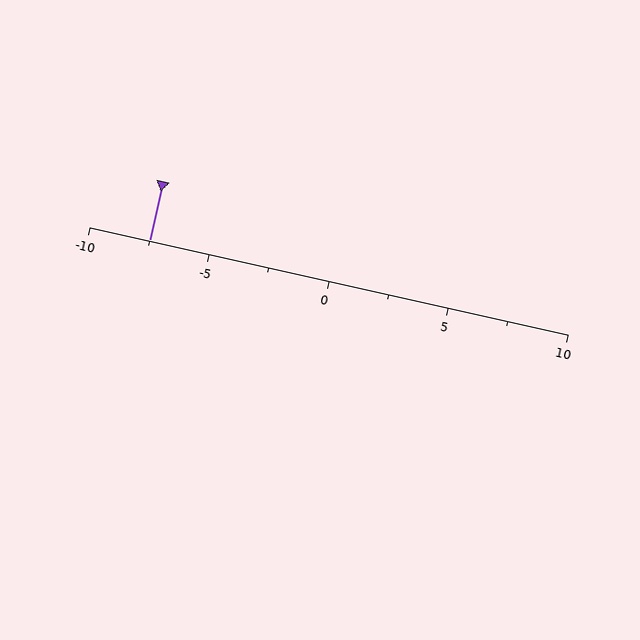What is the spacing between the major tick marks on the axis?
The major ticks are spaced 5 apart.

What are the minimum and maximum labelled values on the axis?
The axis runs from -10 to 10.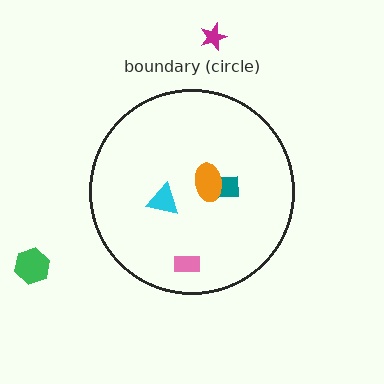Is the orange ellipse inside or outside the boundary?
Inside.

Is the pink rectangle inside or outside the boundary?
Inside.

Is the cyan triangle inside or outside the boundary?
Inside.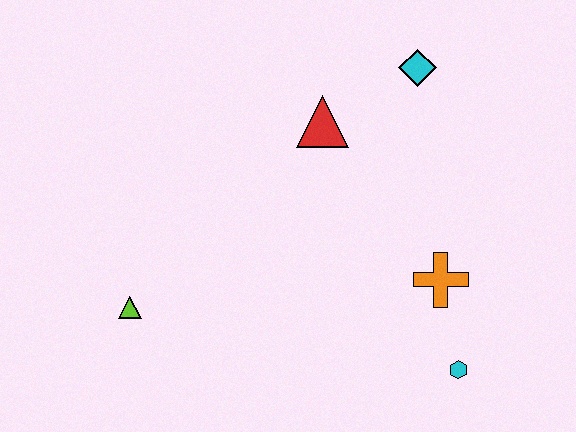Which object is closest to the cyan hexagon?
The orange cross is closest to the cyan hexagon.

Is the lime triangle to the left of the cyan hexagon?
Yes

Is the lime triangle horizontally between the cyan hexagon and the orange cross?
No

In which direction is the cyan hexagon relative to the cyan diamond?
The cyan hexagon is below the cyan diamond.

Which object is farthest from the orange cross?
The lime triangle is farthest from the orange cross.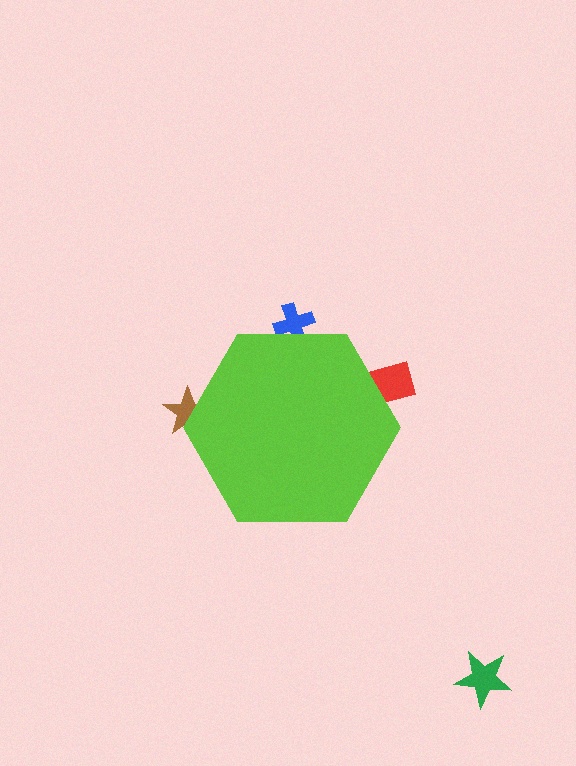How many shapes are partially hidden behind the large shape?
3 shapes are partially hidden.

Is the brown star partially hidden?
Yes, the brown star is partially hidden behind the lime hexagon.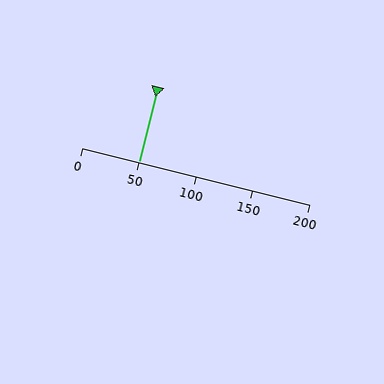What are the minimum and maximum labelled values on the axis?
The axis runs from 0 to 200.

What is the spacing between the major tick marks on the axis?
The major ticks are spaced 50 apart.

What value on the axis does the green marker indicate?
The marker indicates approximately 50.